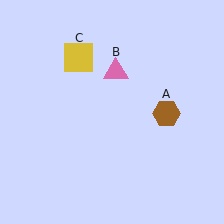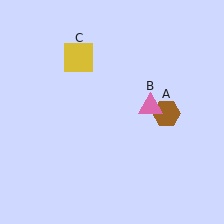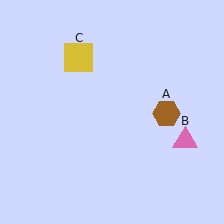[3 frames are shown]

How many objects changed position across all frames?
1 object changed position: pink triangle (object B).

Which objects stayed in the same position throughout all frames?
Brown hexagon (object A) and yellow square (object C) remained stationary.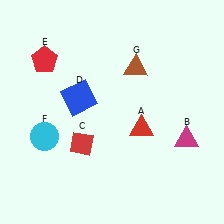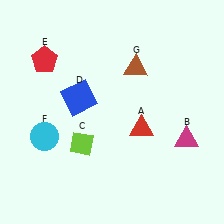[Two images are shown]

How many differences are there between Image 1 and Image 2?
There is 1 difference between the two images.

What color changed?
The diamond (C) changed from red in Image 1 to lime in Image 2.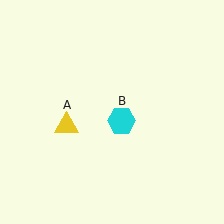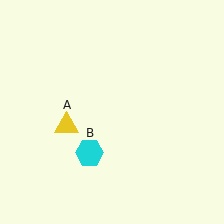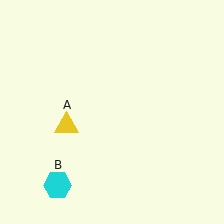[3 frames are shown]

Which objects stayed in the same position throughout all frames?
Yellow triangle (object A) remained stationary.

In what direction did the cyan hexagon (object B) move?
The cyan hexagon (object B) moved down and to the left.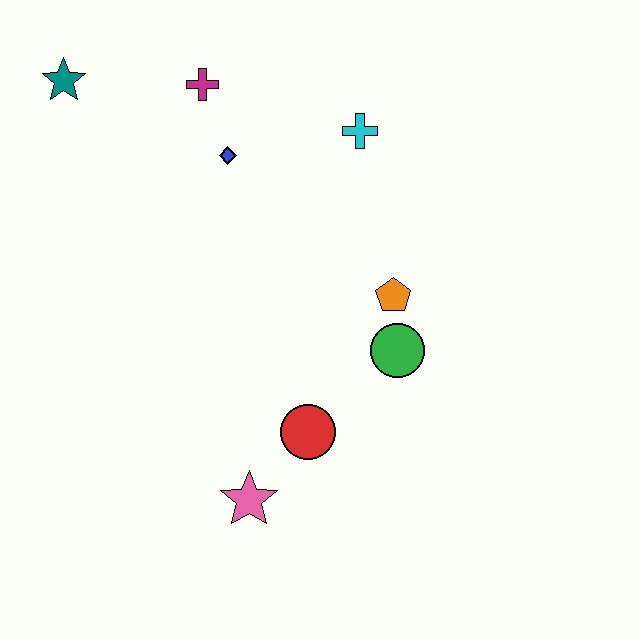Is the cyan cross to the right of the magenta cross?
Yes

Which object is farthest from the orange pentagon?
The teal star is farthest from the orange pentagon.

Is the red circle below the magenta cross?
Yes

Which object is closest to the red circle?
The pink star is closest to the red circle.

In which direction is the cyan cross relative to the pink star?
The cyan cross is above the pink star.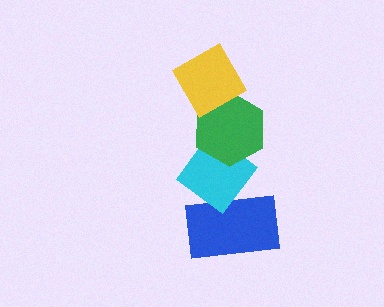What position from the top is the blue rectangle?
The blue rectangle is 4th from the top.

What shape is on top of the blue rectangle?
The cyan diamond is on top of the blue rectangle.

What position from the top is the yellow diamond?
The yellow diamond is 1st from the top.